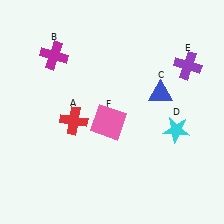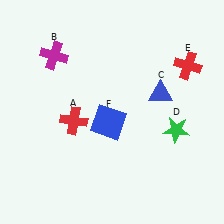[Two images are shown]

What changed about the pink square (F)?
In Image 1, F is pink. In Image 2, it changed to blue.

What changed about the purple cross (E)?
In Image 1, E is purple. In Image 2, it changed to red.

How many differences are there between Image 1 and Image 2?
There are 3 differences between the two images.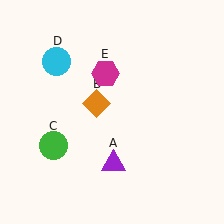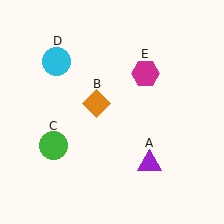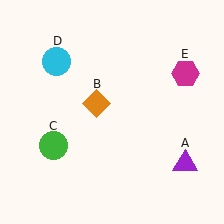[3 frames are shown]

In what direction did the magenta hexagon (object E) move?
The magenta hexagon (object E) moved right.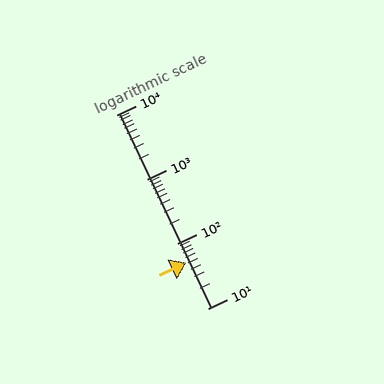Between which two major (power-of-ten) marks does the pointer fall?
The pointer is between 10 and 100.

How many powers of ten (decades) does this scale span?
The scale spans 3 decades, from 10 to 10000.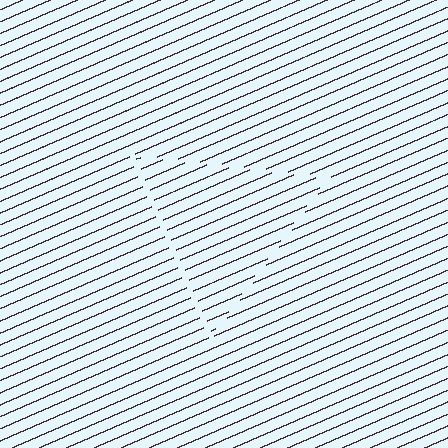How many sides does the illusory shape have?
3 sides — the line-ends trace a triangle.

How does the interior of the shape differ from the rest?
The interior of the shape contains the same grating, shifted by half a period — the contour is defined by the phase discontinuity where line-ends from the inner and outer gratings abut.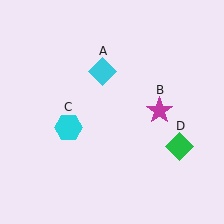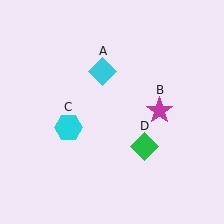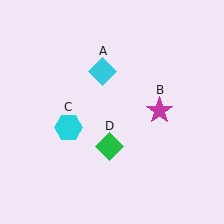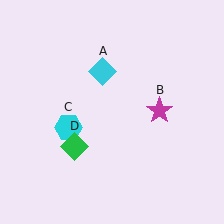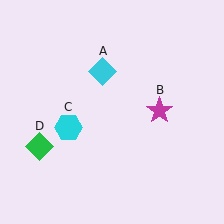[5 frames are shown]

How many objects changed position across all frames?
1 object changed position: green diamond (object D).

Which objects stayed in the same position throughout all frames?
Cyan diamond (object A) and magenta star (object B) and cyan hexagon (object C) remained stationary.